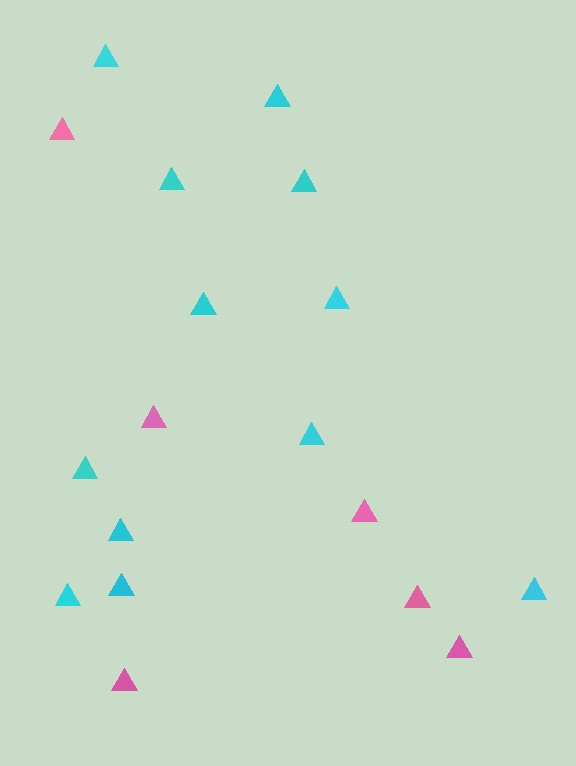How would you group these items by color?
There are 2 groups: one group of cyan triangles (12) and one group of pink triangles (6).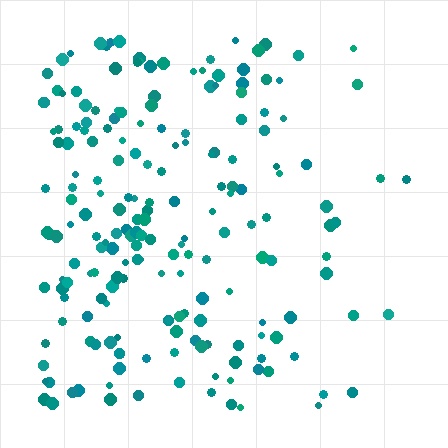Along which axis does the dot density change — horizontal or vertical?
Horizontal.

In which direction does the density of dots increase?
From right to left, with the left side densest.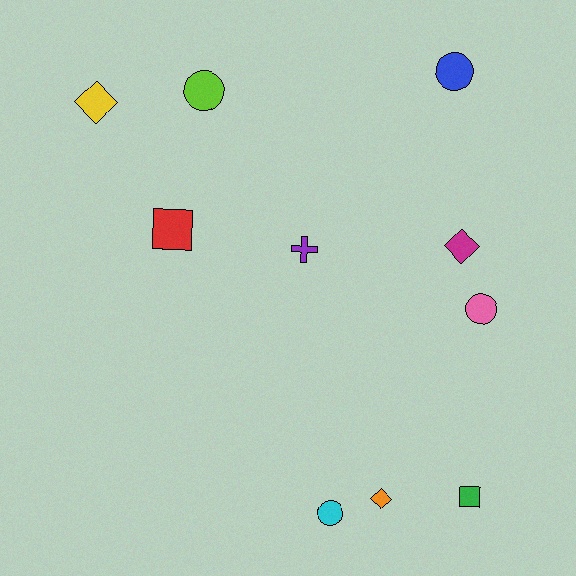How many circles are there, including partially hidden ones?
There are 4 circles.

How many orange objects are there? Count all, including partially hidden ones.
There is 1 orange object.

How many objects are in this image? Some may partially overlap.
There are 10 objects.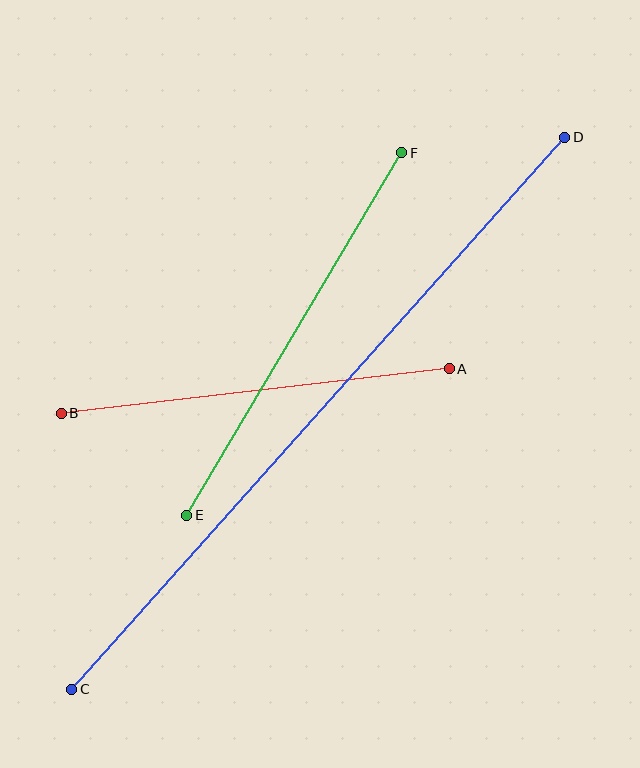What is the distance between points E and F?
The distance is approximately 421 pixels.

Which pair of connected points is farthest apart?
Points C and D are farthest apart.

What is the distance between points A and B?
The distance is approximately 391 pixels.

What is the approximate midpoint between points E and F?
The midpoint is at approximately (294, 334) pixels.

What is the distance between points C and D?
The distance is approximately 740 pixels.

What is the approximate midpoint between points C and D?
The midpoint is at approximately (318, 413) pixels.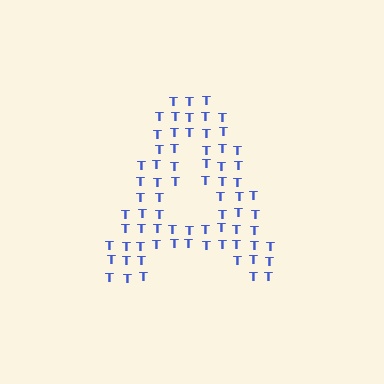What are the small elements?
The small elements are letter T's.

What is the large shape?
The large shape is the letter A.